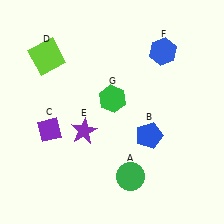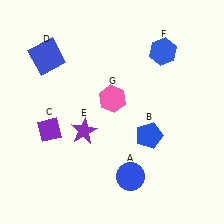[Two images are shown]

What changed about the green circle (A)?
In Image 1, A is green. In Image 2, it changed to blue.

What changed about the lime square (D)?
In Image 1, D is lime. In Image 2, it changed to blue.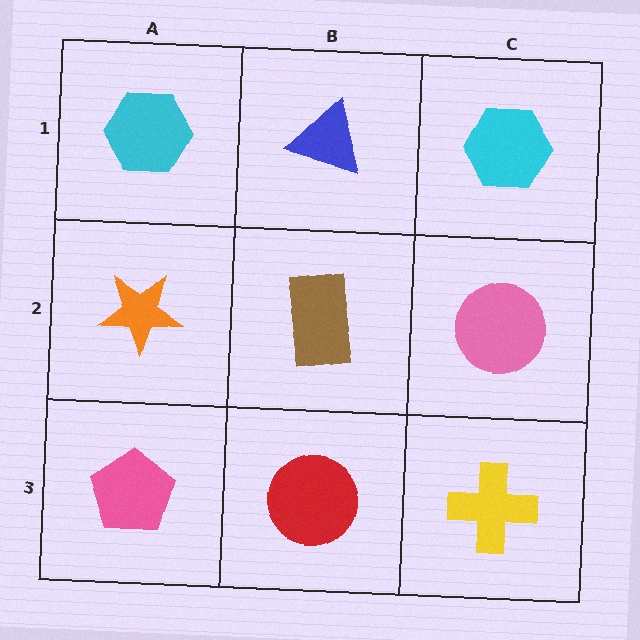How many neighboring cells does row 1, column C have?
2.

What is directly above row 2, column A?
A cyan hexagon.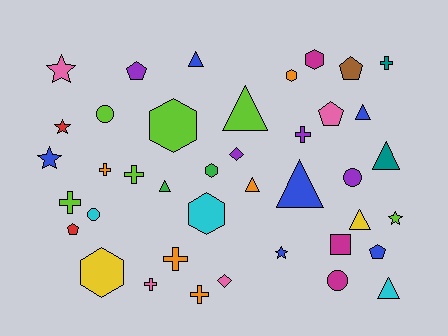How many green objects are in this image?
There are 2 green objects.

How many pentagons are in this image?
There are 5 pentagons.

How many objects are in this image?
There are 40 objects.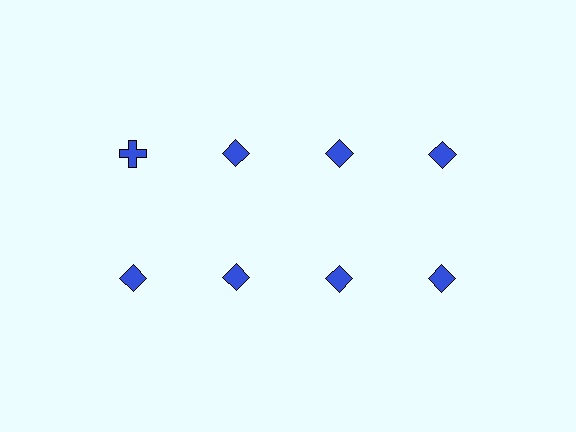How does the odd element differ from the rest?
It has a different shape: cross instead of diamond.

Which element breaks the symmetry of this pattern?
The blue cross in the top row, leftmost column breaks the symmetry. All other shapes are blue diamonds.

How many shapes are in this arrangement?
There are 8 shapes arranged in a grid pattern.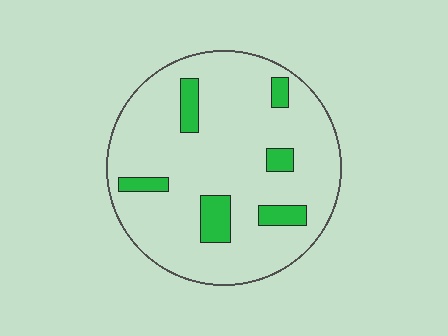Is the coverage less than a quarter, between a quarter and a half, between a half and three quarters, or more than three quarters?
Less than a quarter.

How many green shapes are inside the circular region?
6.